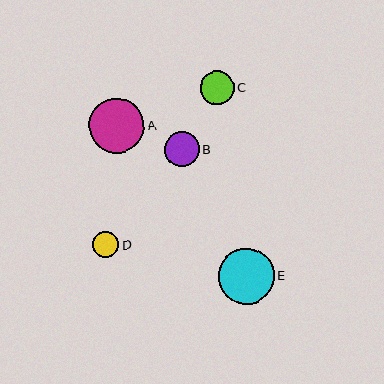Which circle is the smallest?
Circle D is the smallest with a size of approximately 27 pixels.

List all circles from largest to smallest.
From largest to smallest: E, A, B, C, D.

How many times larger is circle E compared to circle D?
Circle E is approximately 2.1 times the size of circle D.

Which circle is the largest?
Circle E is the largest with a size of approximately 56 pixels.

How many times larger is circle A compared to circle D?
Circle A is approximately 2.1 times the size of circle D.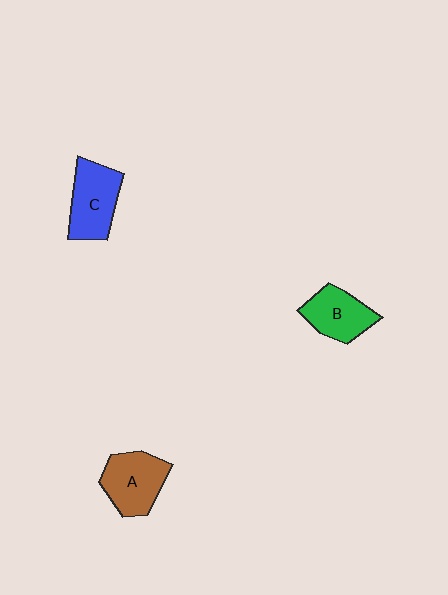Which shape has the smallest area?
Shape B (green).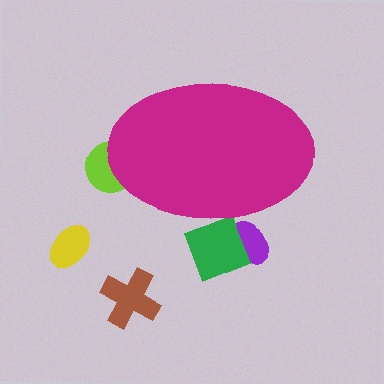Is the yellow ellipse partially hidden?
No, the yellow ellipse is fully visible.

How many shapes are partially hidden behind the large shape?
3 shapes are partially hidden.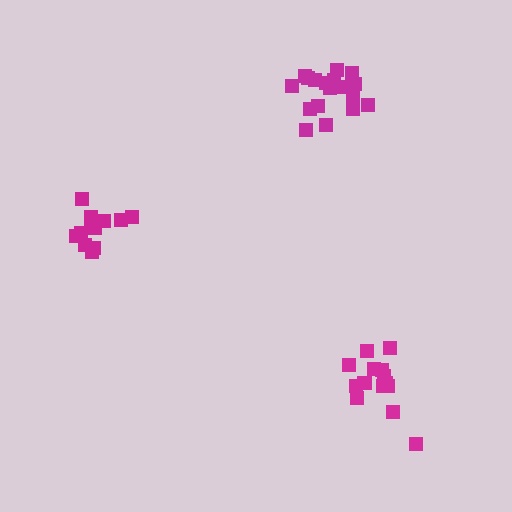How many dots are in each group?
Group 1: 19 dots, Group 2: 13 dots, Group 3: 14 dots (46 total).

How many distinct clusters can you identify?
There are 3 distinct clusters.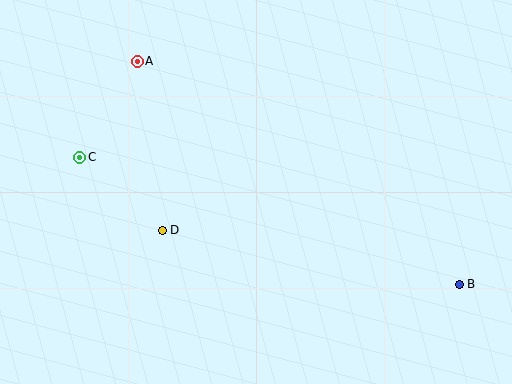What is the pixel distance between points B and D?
The distance between B and D is 302 pixels.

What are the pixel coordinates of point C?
Point C is at (80, 157).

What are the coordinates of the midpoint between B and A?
The midpoint between B and A is at (298, 173).